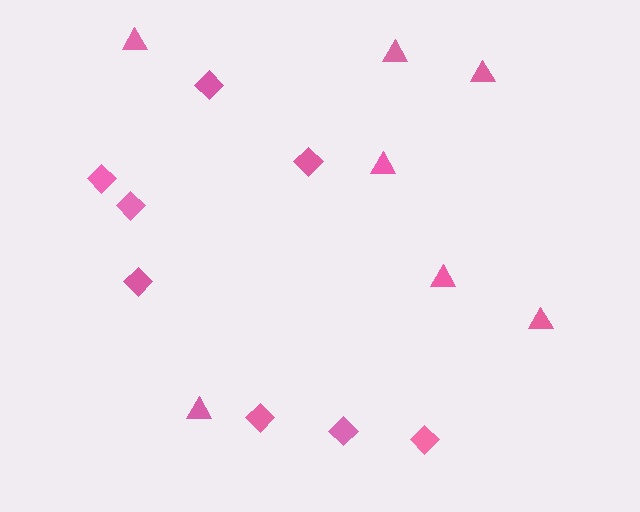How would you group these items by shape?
There are 2 groups: one group of triangles (7) and one group of diamonds (8).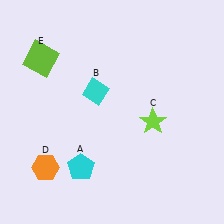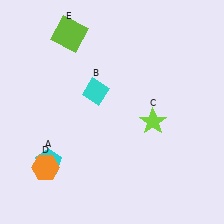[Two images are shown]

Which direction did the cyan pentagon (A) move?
The cyan pentagon (A) moved left.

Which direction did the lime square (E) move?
The lime square (E) moved right.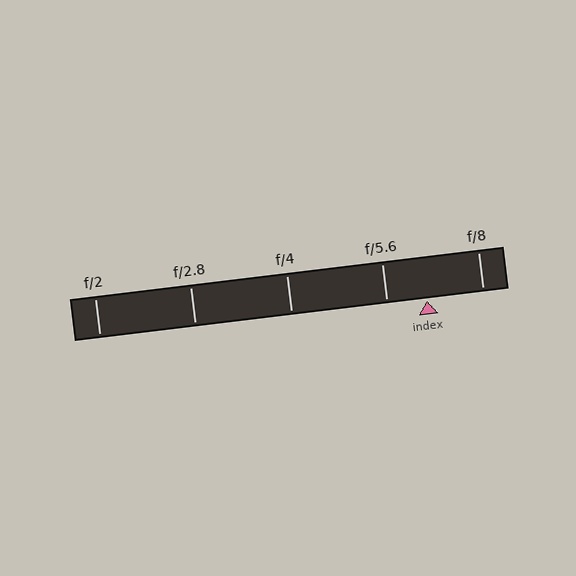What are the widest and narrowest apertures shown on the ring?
The widest aperture shown is f/2 and the narrowest is f/8.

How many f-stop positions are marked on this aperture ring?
There are 5 f-stop positions marked.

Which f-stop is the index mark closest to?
The index mark is closest to f/5.6.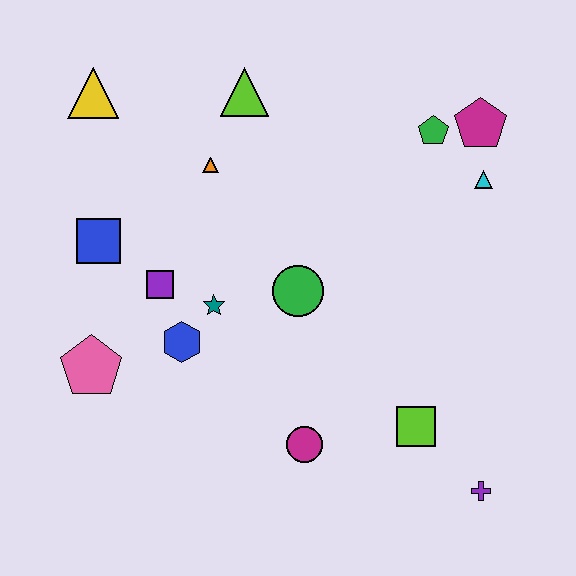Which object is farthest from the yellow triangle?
The purple cross is farthest from the yellow triangle.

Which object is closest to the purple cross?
The lime square is closest to the purple cross.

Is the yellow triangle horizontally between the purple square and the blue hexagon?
No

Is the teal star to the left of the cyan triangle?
Yes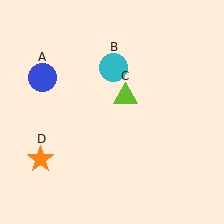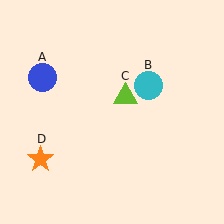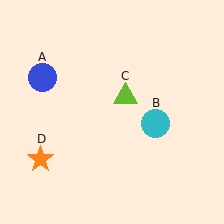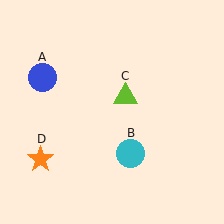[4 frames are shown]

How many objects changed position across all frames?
1 object changed position: cyan circle (object B).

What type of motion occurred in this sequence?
The cyan circle (object B) rotated clockwise around the center of the scene.